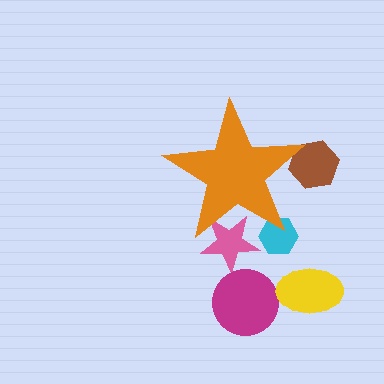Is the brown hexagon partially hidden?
Yes, the brown hexagon is partially hidden behind the orange star.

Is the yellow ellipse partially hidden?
No, the yellow ellipse is fully visible.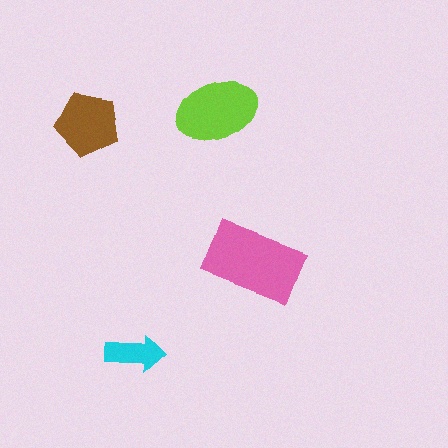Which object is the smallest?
The cyan arrow.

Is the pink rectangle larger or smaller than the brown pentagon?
Larger.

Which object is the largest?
The pink rectangle.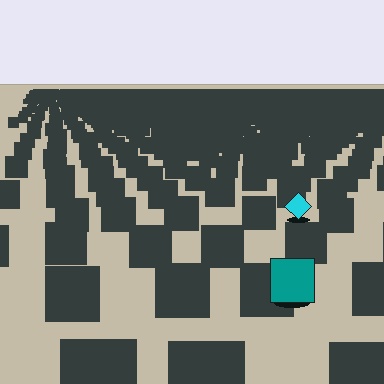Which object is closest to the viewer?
The teal square is closest. The texture marks near it are larger and more spread out.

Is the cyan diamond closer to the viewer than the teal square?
No. The teal square is closer — you can tell from the texture gradient: the ground texture is coarser near it.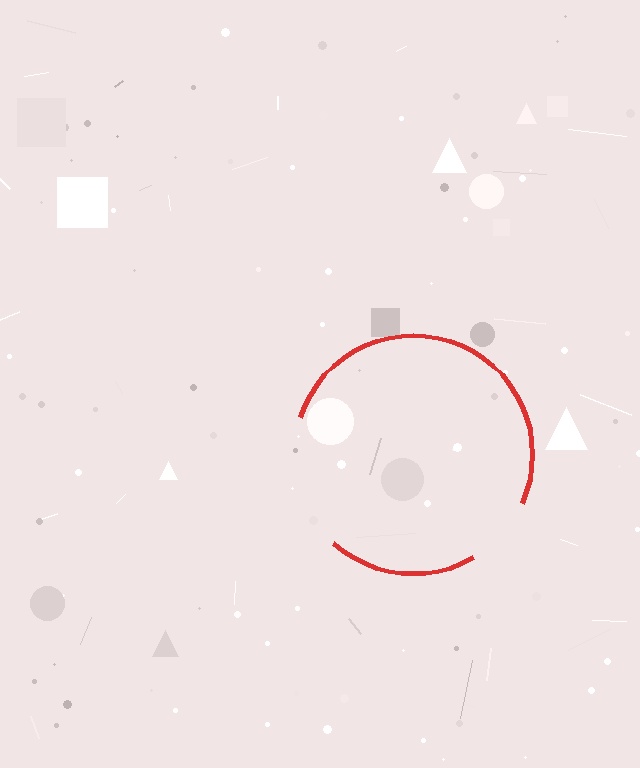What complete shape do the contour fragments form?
The contour fragments form a circle.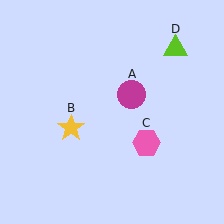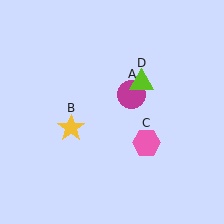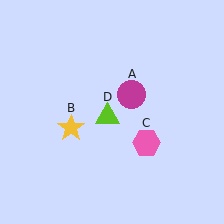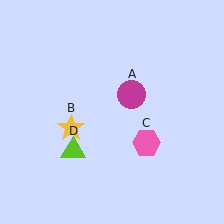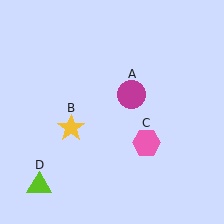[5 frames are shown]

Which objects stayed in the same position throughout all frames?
Magenta circle (object A) and yellow star (object B) and pink hexagon (object C) remained stationary.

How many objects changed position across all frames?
1 object changed position: lime triangle (object D).